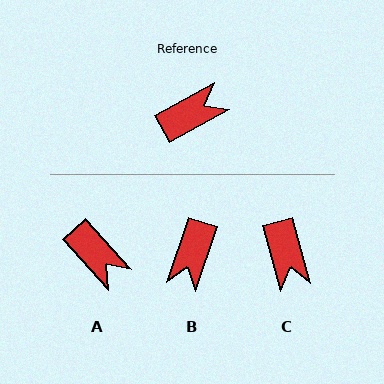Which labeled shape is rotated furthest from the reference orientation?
B, about 137 degrees away.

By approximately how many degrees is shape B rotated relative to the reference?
Approximately 137 degrees clockwise.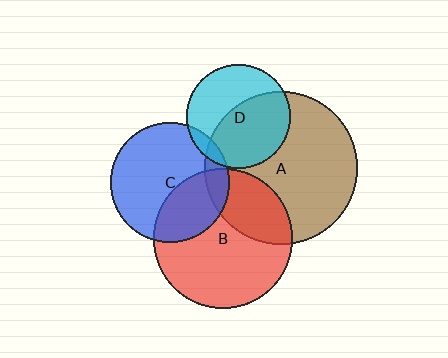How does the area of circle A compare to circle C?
Approximately 1.6 times.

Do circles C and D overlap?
Yes.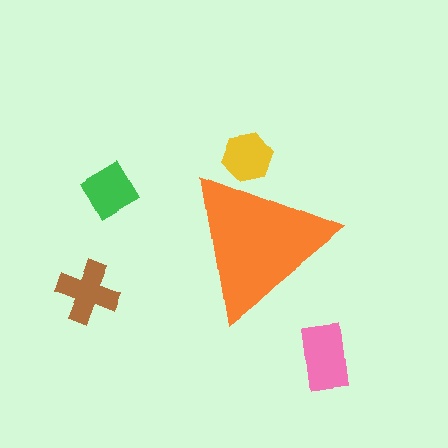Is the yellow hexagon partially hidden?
Yes, the yellow hexagon is partially hidden behind the orange triangle.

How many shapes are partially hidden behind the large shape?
1 shape is partially hidden.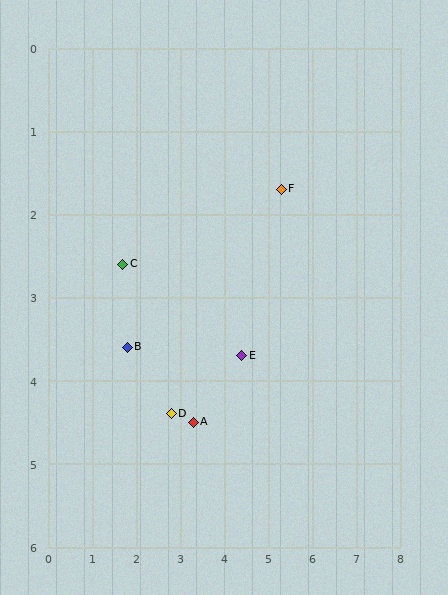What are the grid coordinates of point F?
Point F is at approximately (5.3, 1.7).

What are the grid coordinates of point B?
Point B is at approximately (1.8, 3.6).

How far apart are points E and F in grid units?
Points E and F are about 2.2 grid units apart.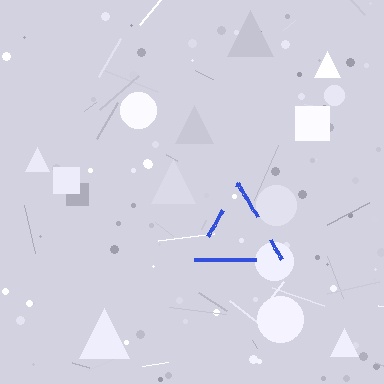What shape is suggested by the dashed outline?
The dashed outline suggests a triangle.